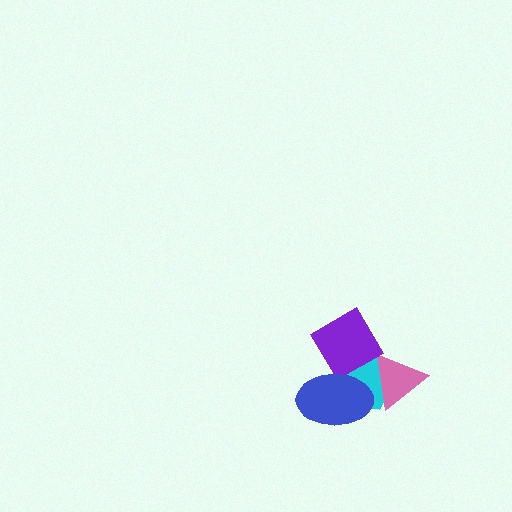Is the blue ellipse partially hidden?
No, no other shape covers it.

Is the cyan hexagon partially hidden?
Yes, it is partially covered by another shape.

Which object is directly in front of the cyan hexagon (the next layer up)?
The pink triangle is directly in front of the cyan hexagon.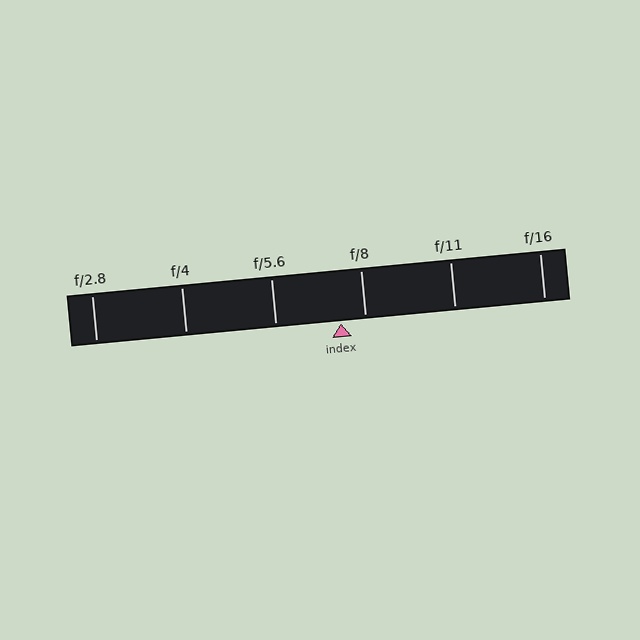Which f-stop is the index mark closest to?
The index mark is closest to f/8.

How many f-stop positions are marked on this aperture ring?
There are 6 f-stop positions marked.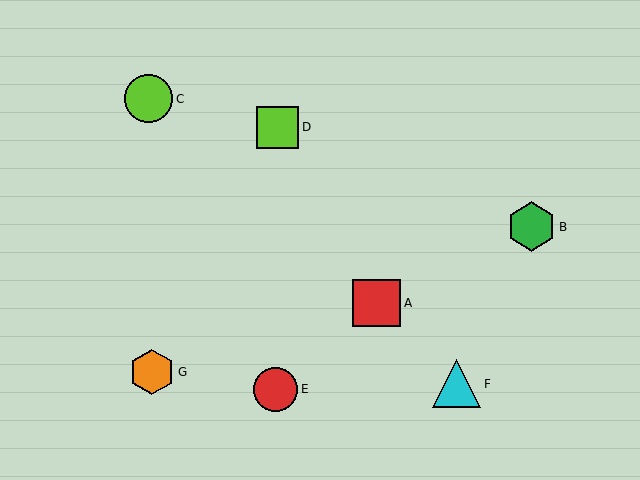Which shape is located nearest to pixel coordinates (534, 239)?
The green hexagon (labeled B) at (532, 227) is nearest to that location.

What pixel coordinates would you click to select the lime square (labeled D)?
Click at (278, 127) to select the lime square D.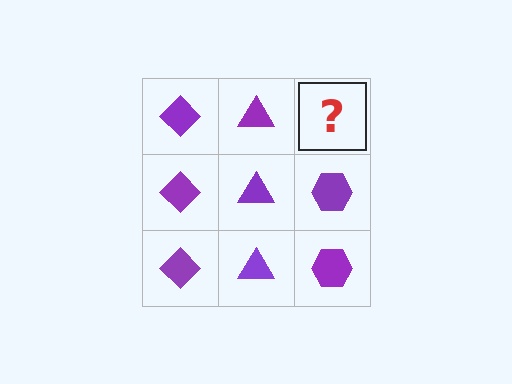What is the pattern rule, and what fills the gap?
The rule is that each column has a consistent shape. The gap should be filled with a purple hexagon.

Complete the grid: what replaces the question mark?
The question mark should be replaced with a purple hexagon.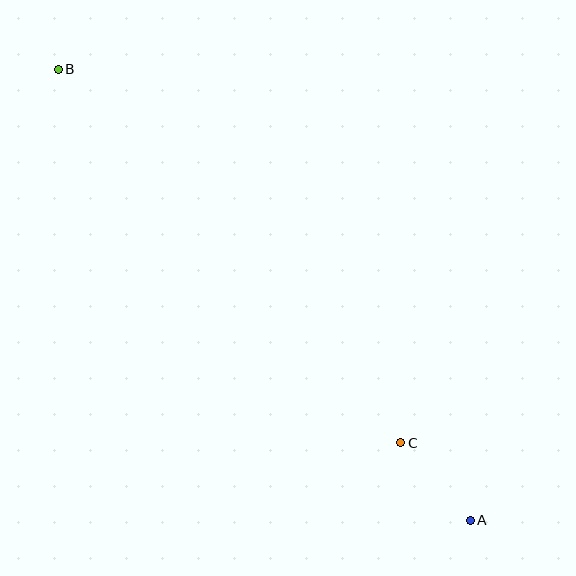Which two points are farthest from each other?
Points A and B are farthest from each other.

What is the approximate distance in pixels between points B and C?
The distance between B and C is approximately 507 pixels.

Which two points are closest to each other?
Points A and C are closest to each other.